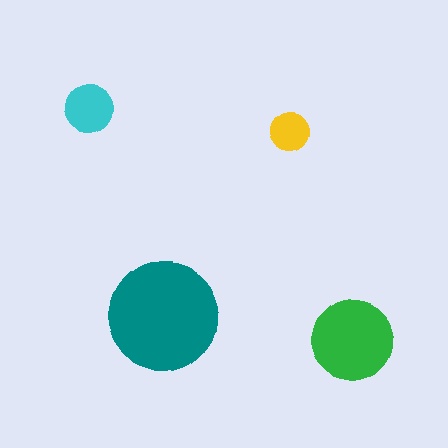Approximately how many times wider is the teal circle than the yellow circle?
About 3 times wider.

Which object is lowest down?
The green circle is bottommost.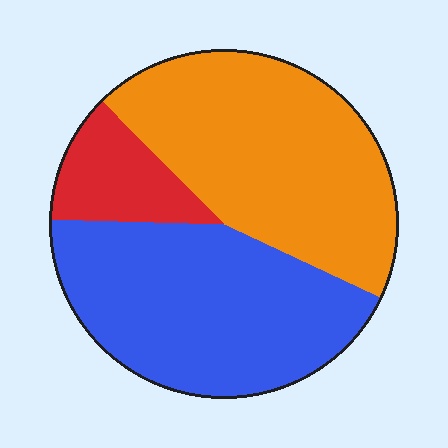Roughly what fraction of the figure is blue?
Blue takes up about two fifths (2/5) of the figure.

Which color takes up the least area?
Red, at roughly 10%.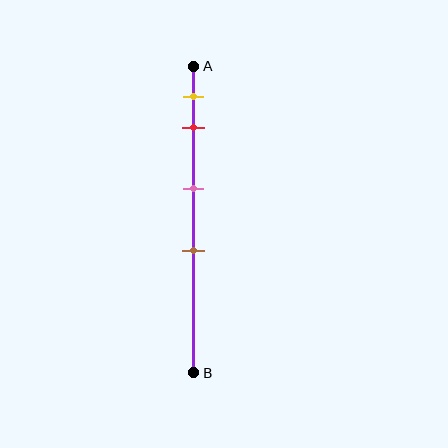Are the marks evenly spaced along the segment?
No, the marks are not evenly spaced.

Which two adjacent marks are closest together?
The yellow and red marks are the closest adjacent pair.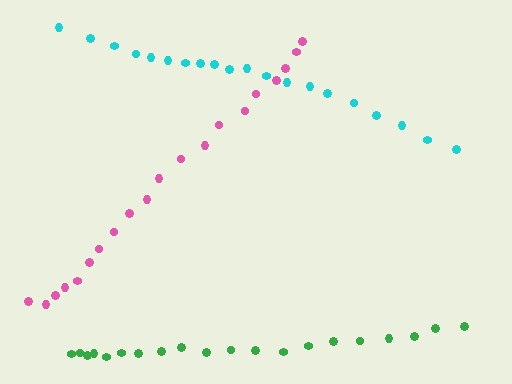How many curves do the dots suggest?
There are 3 distinct paths.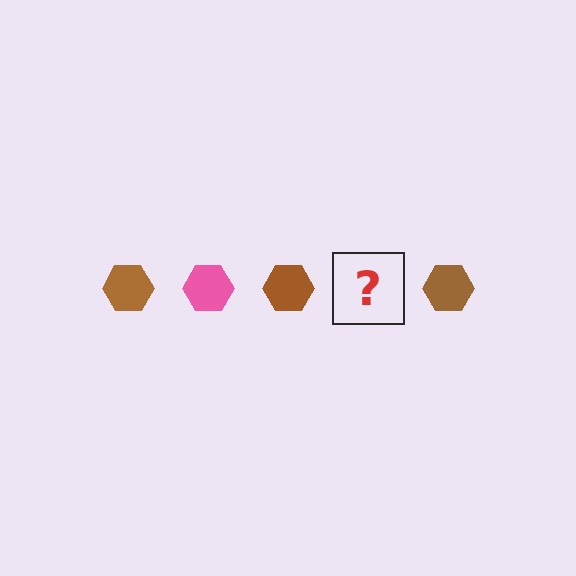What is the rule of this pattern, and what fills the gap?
The rule is that the pattern cycles through brown, pink hexagons. The gap should be filled with a pink hexagon.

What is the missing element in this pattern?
The missing element is a pink hexagon.